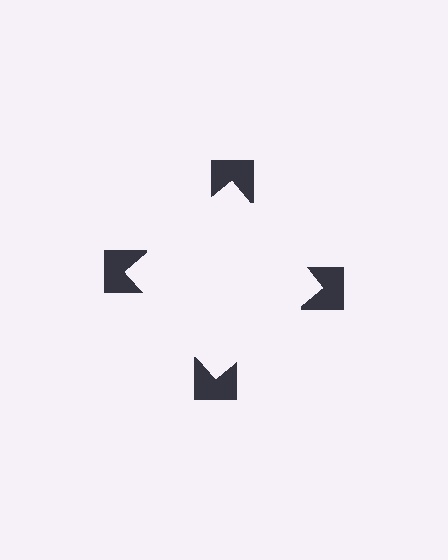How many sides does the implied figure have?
4 sides.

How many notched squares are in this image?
There are 4 — one at each vertex of the illusory square.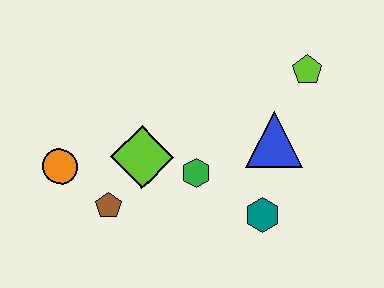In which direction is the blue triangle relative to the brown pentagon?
The blue triangle is to the right of the brown pentagon.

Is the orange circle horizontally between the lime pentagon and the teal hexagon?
No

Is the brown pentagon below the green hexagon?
Yes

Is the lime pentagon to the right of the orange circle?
Yes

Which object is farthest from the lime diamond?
The lime pentagon is farthest from the lime diamond.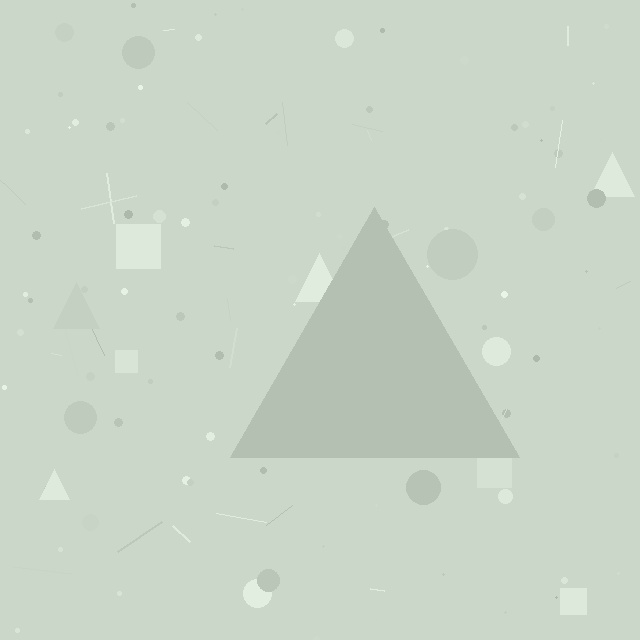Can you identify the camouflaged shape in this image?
The camouflaged shape is a triangle.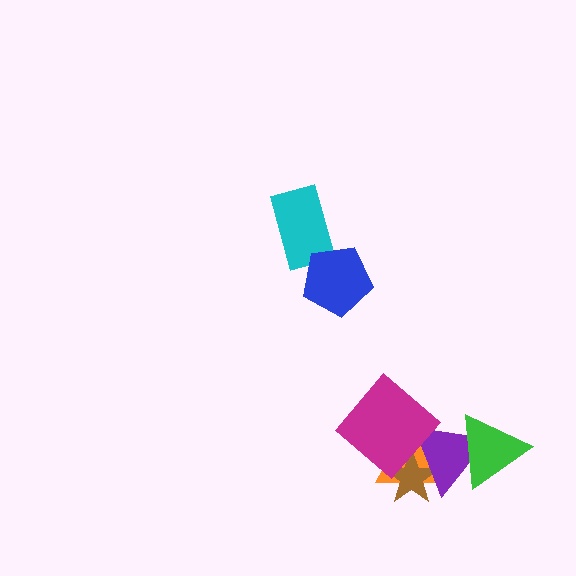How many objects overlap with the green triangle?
1 object overlaps with the green triangle.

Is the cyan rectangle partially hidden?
Yes, it is partially covered by another shape.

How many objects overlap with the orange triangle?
3 objects overlap with the orange triangle.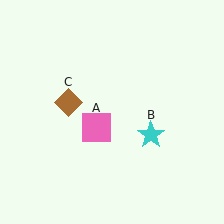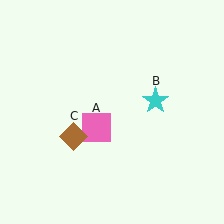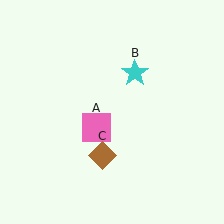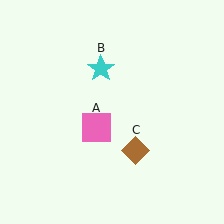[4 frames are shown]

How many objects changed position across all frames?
2 objects changed position: cyan star (object B), brown diamond (object C).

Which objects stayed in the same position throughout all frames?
Pink square (object A) remained stationary.